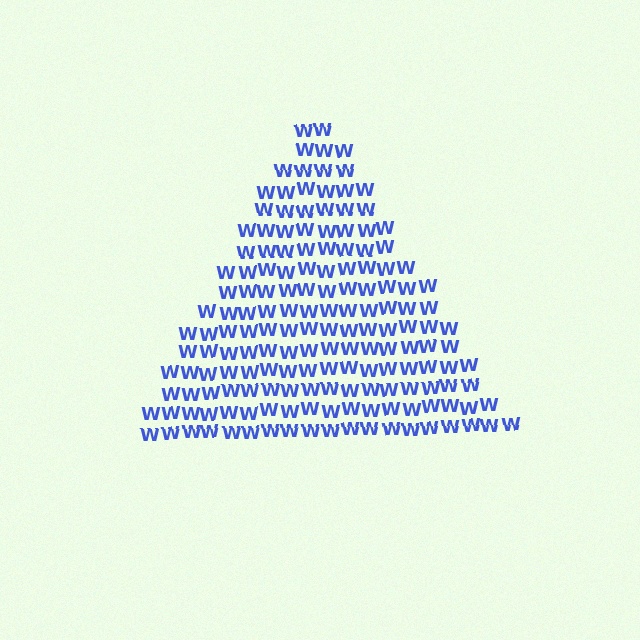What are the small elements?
The small elements are letter W's.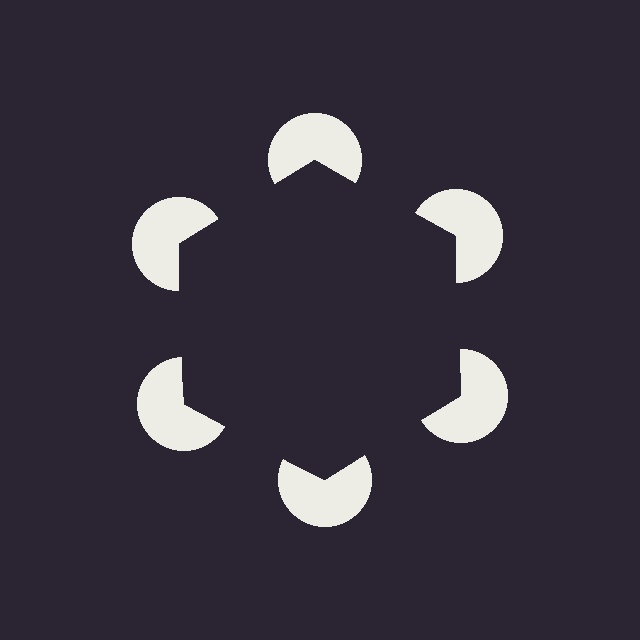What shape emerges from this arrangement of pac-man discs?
An illusory hexagon — its edges are inferred from the aligned wedge cuts in the pac-man discs, not physically drawn.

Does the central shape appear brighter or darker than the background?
It typically appears slightly darker than the background, even though no actual brightness change is drawn.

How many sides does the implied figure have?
6 sides.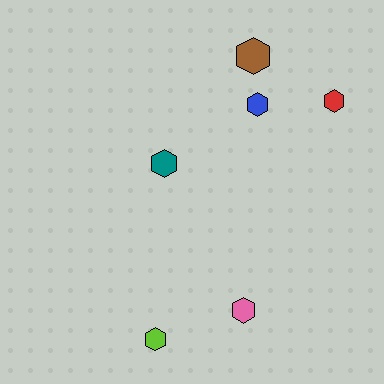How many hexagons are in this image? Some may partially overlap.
There are 6 hexagons.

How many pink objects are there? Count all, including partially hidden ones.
There is 1 pink object.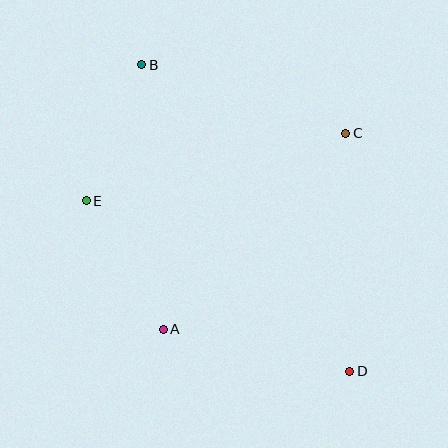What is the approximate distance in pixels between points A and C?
The distance between A and C is approximately 268 pixels.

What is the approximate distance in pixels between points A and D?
The distance between A and D is approximately 191 pixels.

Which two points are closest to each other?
Points B and E are closest to each other.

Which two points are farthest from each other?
Points B and D are farthest from each other.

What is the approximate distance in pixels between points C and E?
The distance between C and E is approximately 268 pixels.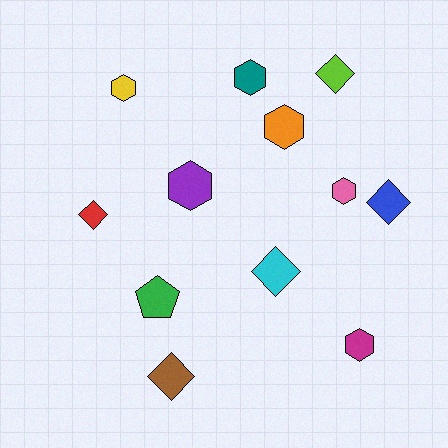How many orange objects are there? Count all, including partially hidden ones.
There is 1 orange object.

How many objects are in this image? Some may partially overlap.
There are 12 objects.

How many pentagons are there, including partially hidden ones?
There is 1 pentagon.